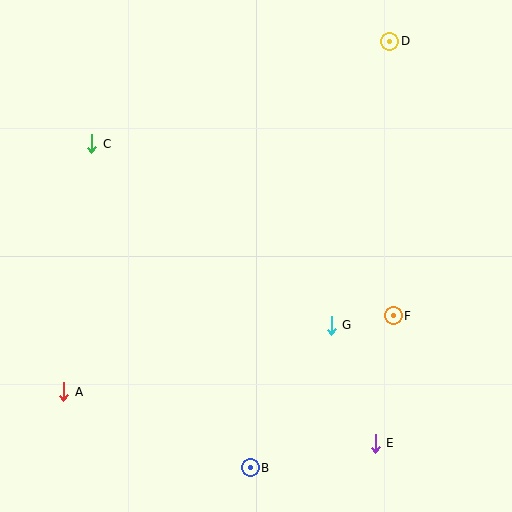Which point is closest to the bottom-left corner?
Point A is closest to the bottom-left corner.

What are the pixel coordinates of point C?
Point C is at (92, 144).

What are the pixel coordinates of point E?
Point E is at (375, 443).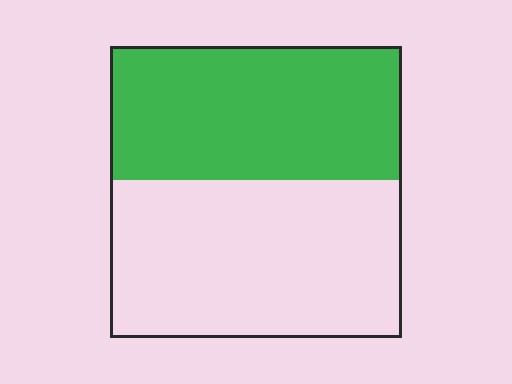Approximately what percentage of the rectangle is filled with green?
Approximately 45%.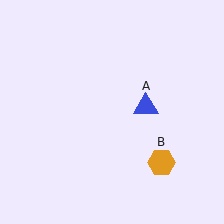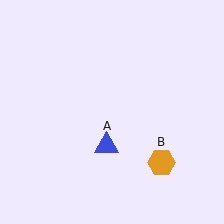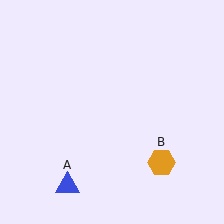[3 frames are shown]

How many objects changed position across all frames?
1 object changed position: blue triangle (object A).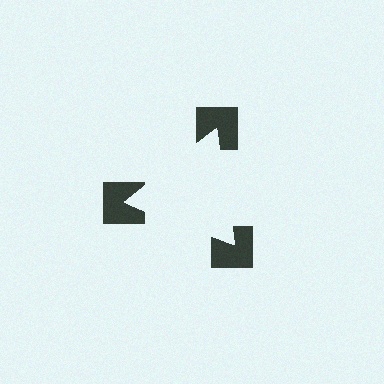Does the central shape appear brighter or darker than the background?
It typically appears slightly brighter than the background, even though no actual brightness change is drawn.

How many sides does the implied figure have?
3 sides.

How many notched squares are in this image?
There are 3 — one at each vertex of the illusory triangle.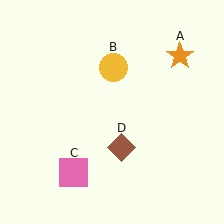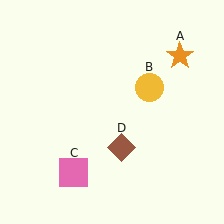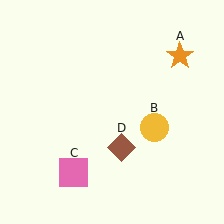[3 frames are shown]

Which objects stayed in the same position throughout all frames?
Orange star (object A) and pink square (object C) and brown diamond (object D) remained stationary.